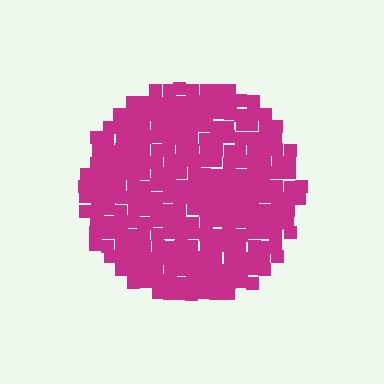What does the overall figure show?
The overall figure shows a circle.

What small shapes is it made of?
It is made of small squares.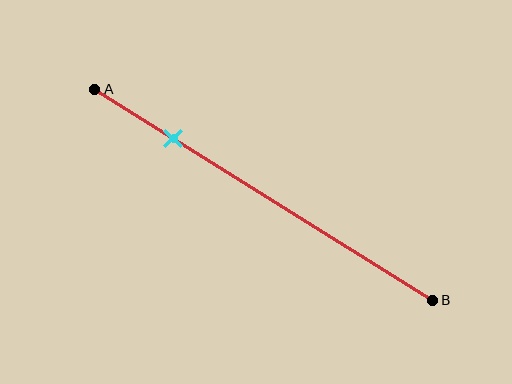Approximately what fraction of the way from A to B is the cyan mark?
The cyan mark is approximately 25% of the way from A to B.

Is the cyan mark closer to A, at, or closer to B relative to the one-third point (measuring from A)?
The cyan mark is closer to point A than the one-third point of segment AB.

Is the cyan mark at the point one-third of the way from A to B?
No, the mark is at about 25% from A, not at the 33% one-third point.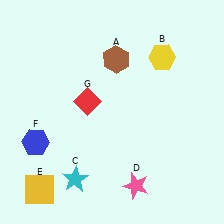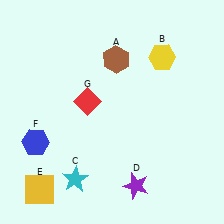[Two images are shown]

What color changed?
The star (D) changed from pink in Image 1 to purple in Image 2.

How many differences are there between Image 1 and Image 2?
There is 1 difference between the two images.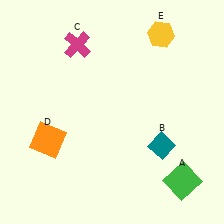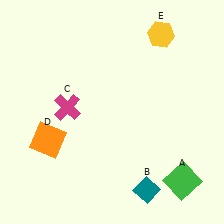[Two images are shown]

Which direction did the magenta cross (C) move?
The magenta cross (C) moved down.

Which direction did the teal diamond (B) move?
The teal diamond (B) moved down.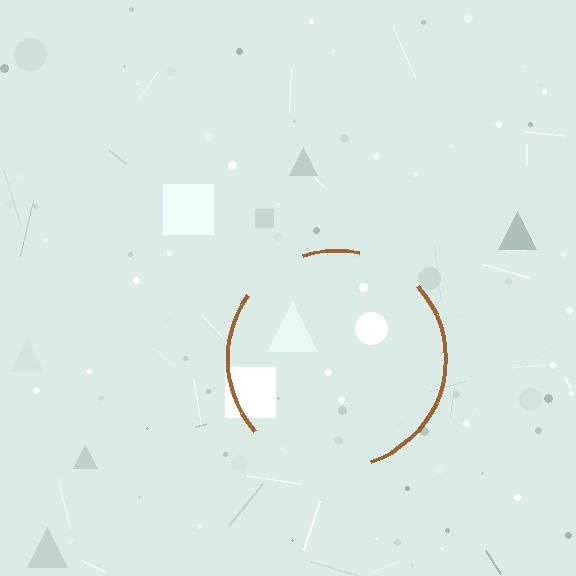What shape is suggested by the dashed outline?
The dashed outline suggests a circle.